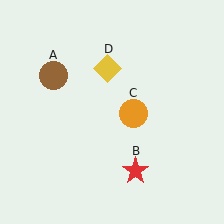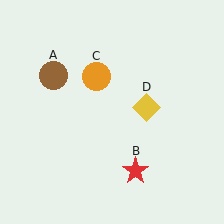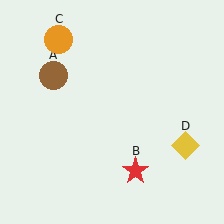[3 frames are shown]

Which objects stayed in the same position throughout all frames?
Brown circle (object A) and red star (object B) remained stationary.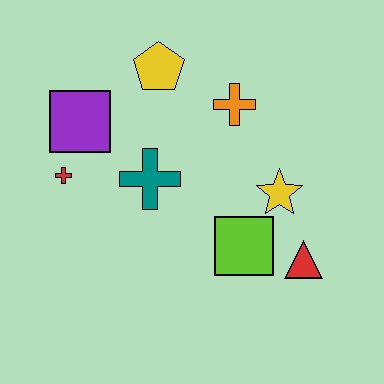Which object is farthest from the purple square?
The red triangle is farthest from the purple square.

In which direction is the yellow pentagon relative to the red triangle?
The yellow pentagon is above the red triangle.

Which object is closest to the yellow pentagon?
The orange cross is closest to the yellow pentagon.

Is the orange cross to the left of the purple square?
No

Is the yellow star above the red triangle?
Yes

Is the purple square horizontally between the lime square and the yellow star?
No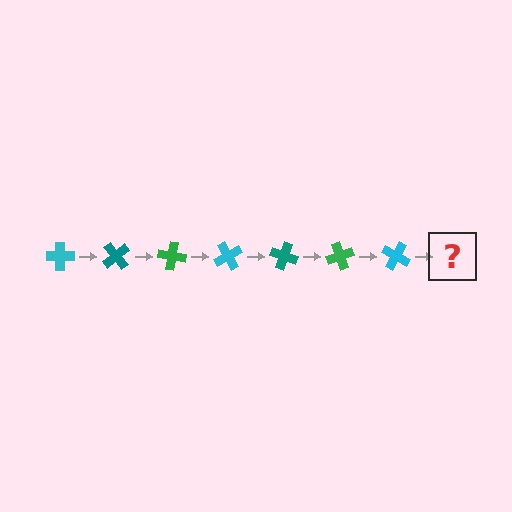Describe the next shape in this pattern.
It should be a teal cross, rotated 350 degrees from the start.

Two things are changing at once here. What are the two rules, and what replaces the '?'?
The two rules are that it rotates 50 degrees each step and the color cycles through cyan, teal, and green. The '?' should be a teal cross, rotated 350 degrees from the start.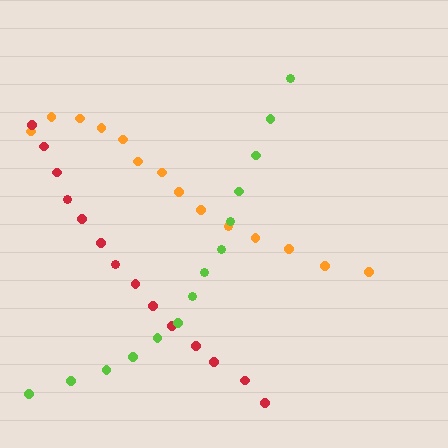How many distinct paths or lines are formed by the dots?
There are 3 distinct paths.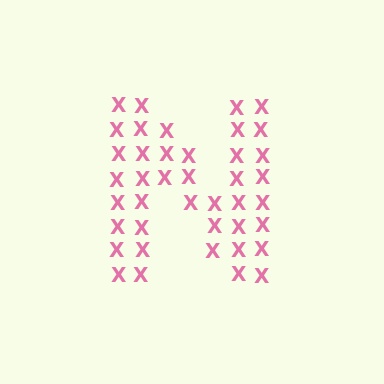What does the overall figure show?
The overall figure shows the letter N.